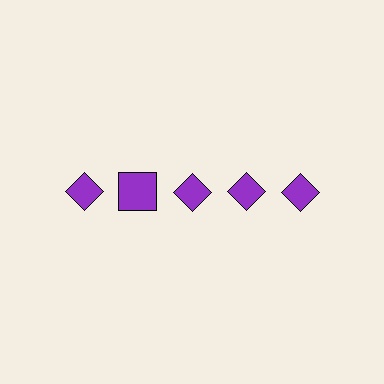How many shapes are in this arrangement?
There are 5 shapes arranged in a grid pattern.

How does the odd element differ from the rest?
It has a different shape: square instead of diamond.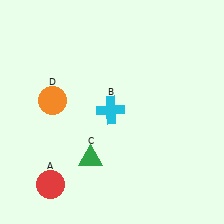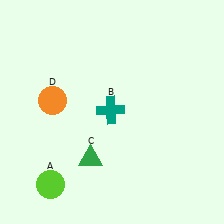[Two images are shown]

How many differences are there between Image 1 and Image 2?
There are 2 differences between the two images.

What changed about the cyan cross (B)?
In Image 1, B is cyan. In Image 2, it changed to teal.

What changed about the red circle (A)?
In Image 1, A is red. In Image 2, it changed to lime.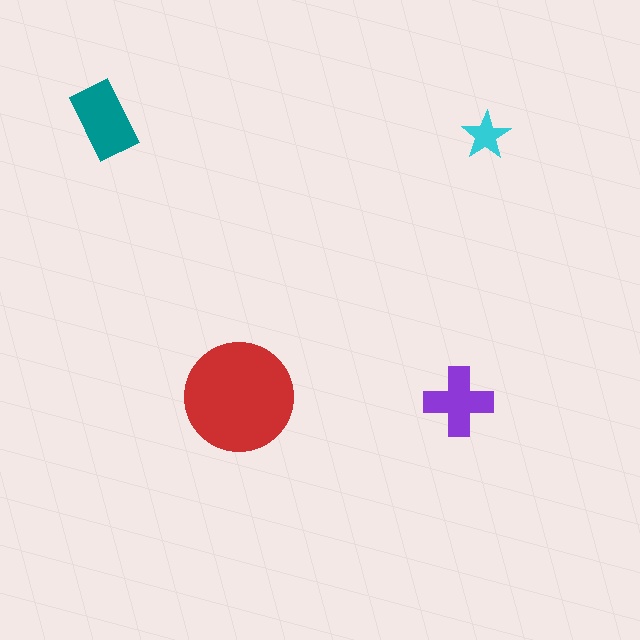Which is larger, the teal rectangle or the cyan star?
The teal rectangle.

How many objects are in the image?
There are 4 objects in the image.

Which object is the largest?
The red circle.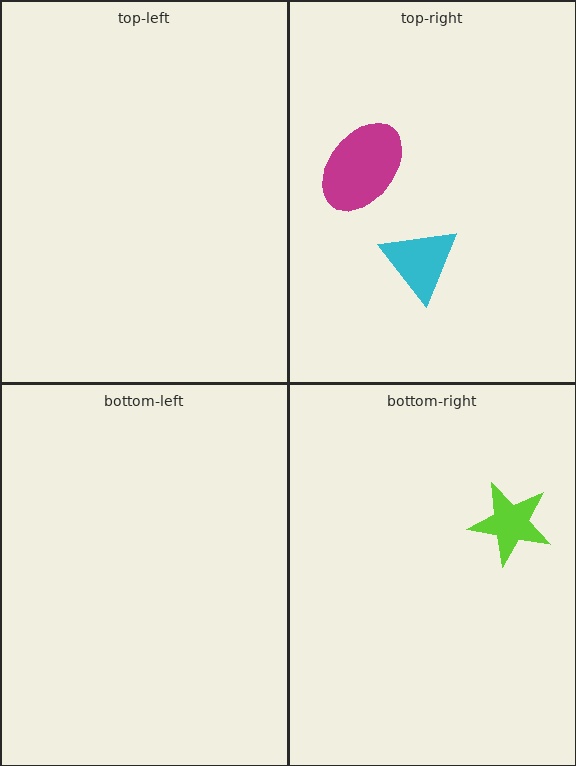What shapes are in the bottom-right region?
The lime star.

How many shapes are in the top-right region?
2.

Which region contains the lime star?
The bottom-right region.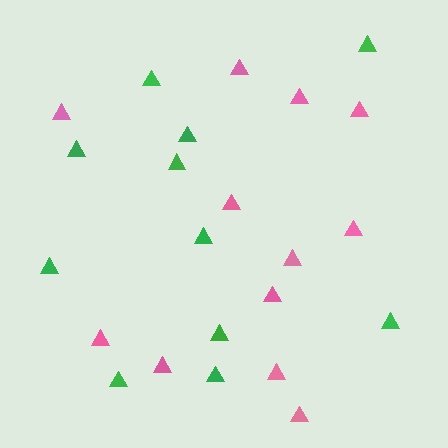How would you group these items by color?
There are 2 groups: one group of pink triangles (12) and one group of green triangles (11).